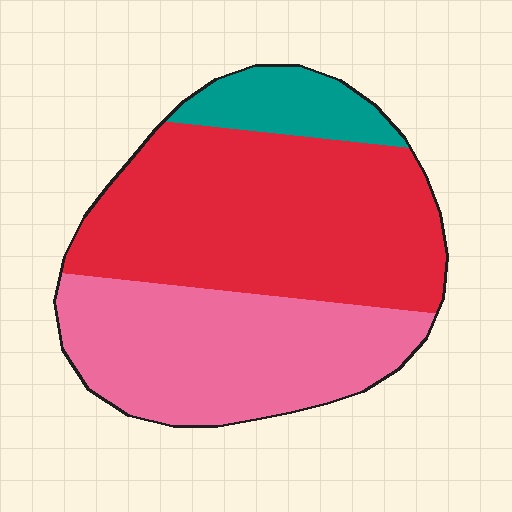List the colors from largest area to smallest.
From largest to smallest: red, pink, teal.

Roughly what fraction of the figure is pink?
Pink takes up about three eighths (3/8) of the figure.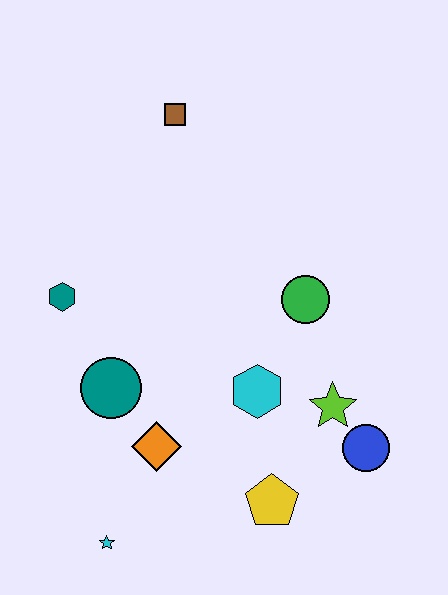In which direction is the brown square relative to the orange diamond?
The brown square is above the orange diamond.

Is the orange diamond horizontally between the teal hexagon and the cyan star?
No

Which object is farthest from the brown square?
The cyan star is farthest from the brown square.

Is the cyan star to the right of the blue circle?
No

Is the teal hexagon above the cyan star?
Yes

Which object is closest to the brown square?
The teal hexagon is closest to the brown square.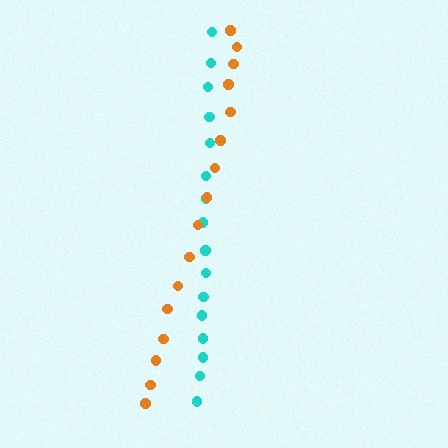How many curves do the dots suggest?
There are 2 distinct paths.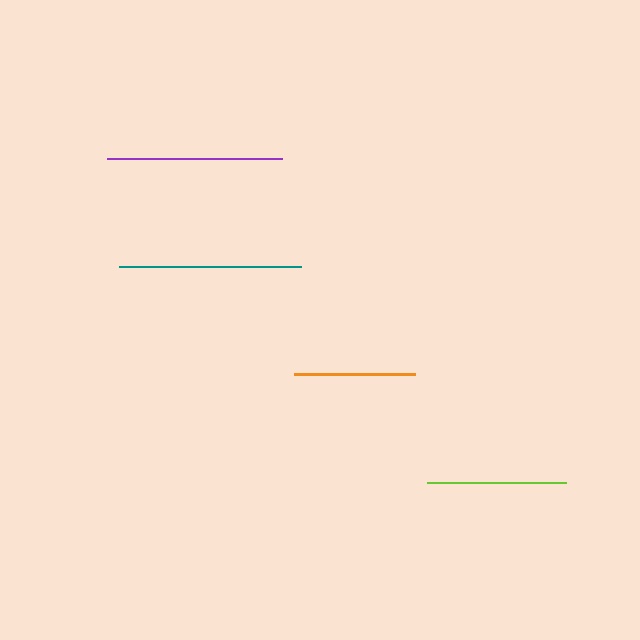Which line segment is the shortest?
The orange line is the shortest at approximately 121 pixels.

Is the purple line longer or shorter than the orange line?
The purple line is longer than the orange line.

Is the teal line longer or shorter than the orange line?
The teal line is longer than the orange line.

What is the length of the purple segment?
The purple segment is approximately 176 pixels long.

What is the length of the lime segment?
The lime segment is approximately 139 pixels long.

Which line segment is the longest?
The teal line is the longest at approximately 182 pixels.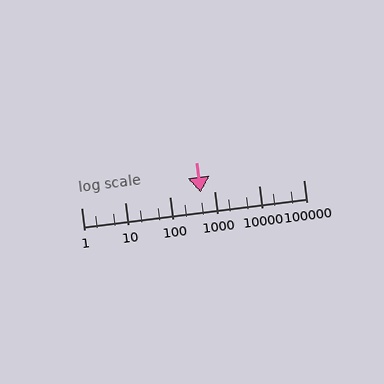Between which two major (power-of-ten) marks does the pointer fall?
The pointer is between 100 and 1000.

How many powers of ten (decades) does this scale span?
The scale spans 5 decades, from 1 to 100000.